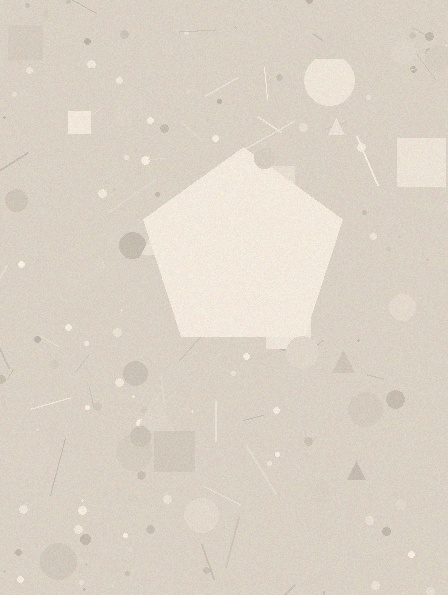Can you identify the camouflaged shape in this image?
The camouflaged shape is a pentagon.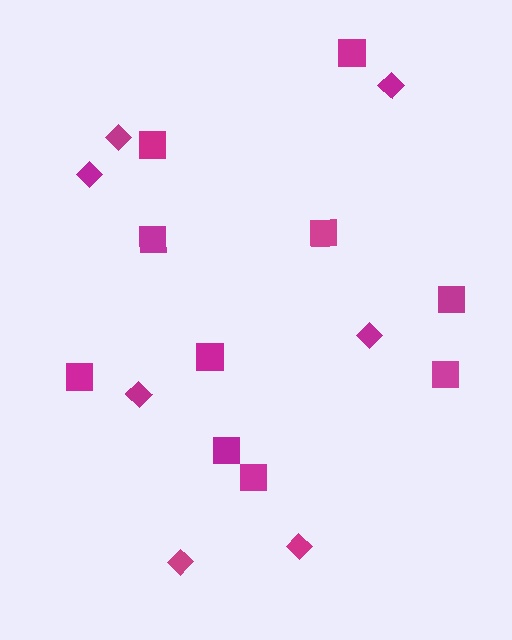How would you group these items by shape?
There are 2 groups: one group of diamonds (7) and one group of squares (10).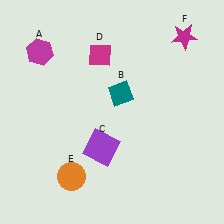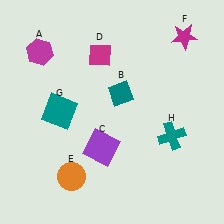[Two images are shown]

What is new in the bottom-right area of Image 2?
A teal cross (H) was added in the bottom-right area of Image 2.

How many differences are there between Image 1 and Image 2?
There are 2 differences between the two images.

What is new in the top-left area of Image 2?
A teal square (G) was added in the top-left area of Image 2.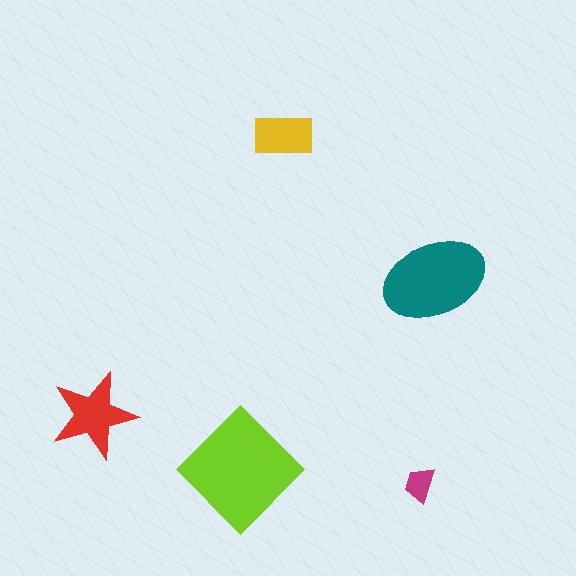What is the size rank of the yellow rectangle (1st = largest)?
4th.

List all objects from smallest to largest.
The magenta trapezoid, the yellow rectangle, the red star, the teal ellipse, the lime diamond.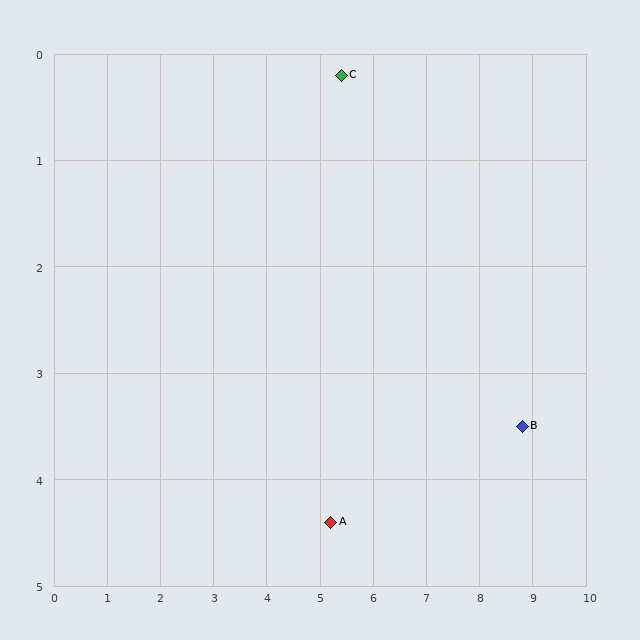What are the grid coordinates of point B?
Point B is at approximately (8.8, 3.5).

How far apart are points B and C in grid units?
Points B and C are about 4.7 grid units apart.